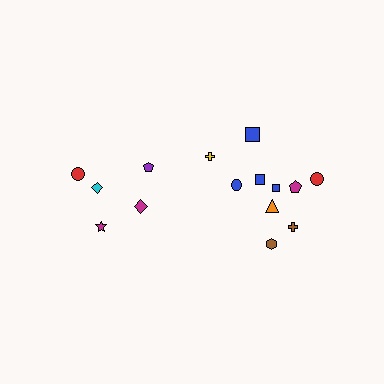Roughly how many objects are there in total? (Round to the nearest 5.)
Roughly 15 objects in total.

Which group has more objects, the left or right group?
The right group.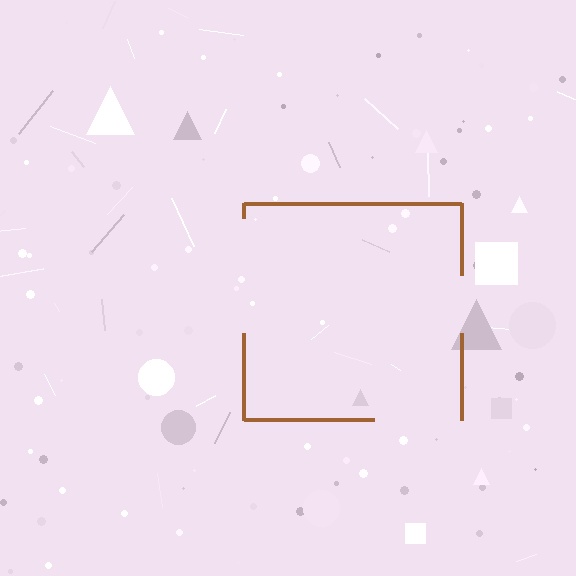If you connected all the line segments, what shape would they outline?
They would outline a square.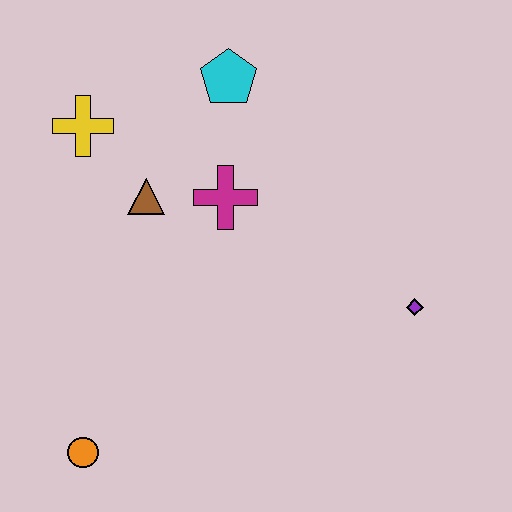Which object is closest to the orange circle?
The brown triangle is closest to the orange circle.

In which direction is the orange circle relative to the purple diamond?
The orange circle is to the left of the purple diamond.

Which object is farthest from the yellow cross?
The purple diamond is farthest from the yellow cross.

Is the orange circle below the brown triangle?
Yes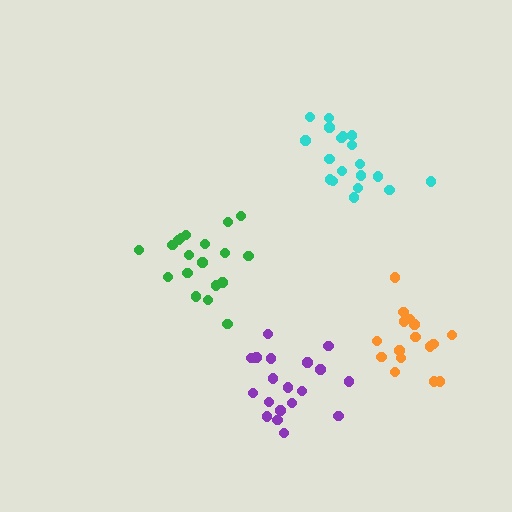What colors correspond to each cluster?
The clusters are colored: green, cyan, purple, orange.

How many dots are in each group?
Group 1: 20 dots, Group 2: 19 dots, Group 3: 19 dots, Group 4: 16 dots (74 total).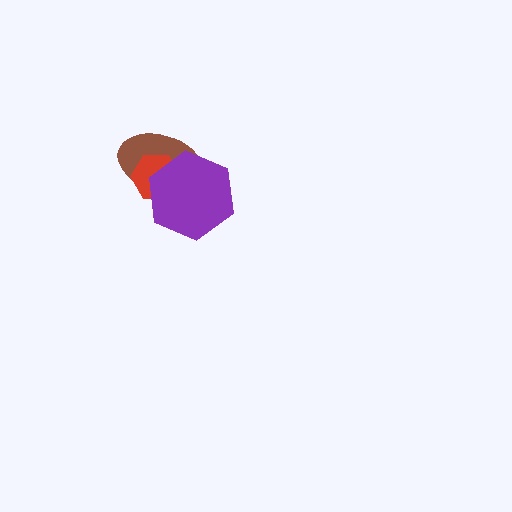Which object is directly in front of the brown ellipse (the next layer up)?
The red hexagon is directly in front of the brown ellipse.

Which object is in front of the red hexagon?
The purple hexagon is in front of the red hexagon.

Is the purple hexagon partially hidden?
No, no other shape covers it.